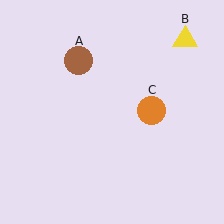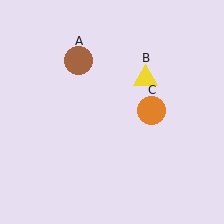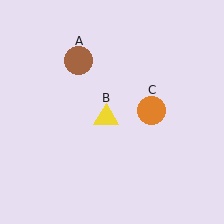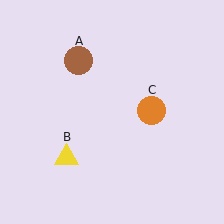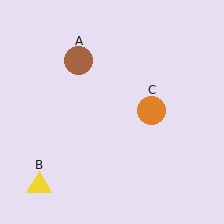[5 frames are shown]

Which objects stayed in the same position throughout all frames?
Brown circle (object A) and orange circle (object C) remained stationary.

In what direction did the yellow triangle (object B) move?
The yellow triangle (object B) moved down and to the left.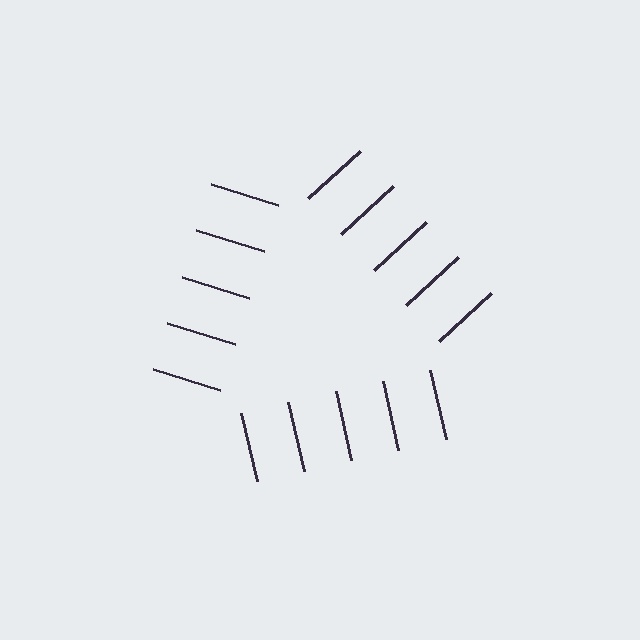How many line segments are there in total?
15 — 5 along each of the 3 edges.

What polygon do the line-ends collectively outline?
An illusory triangle — the line segments terminate on its edges but no continuous stroke is drawn.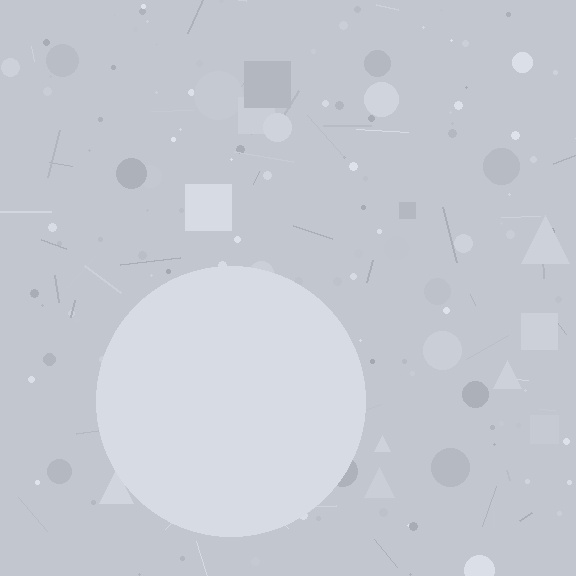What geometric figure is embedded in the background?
A circle is embedded in the background.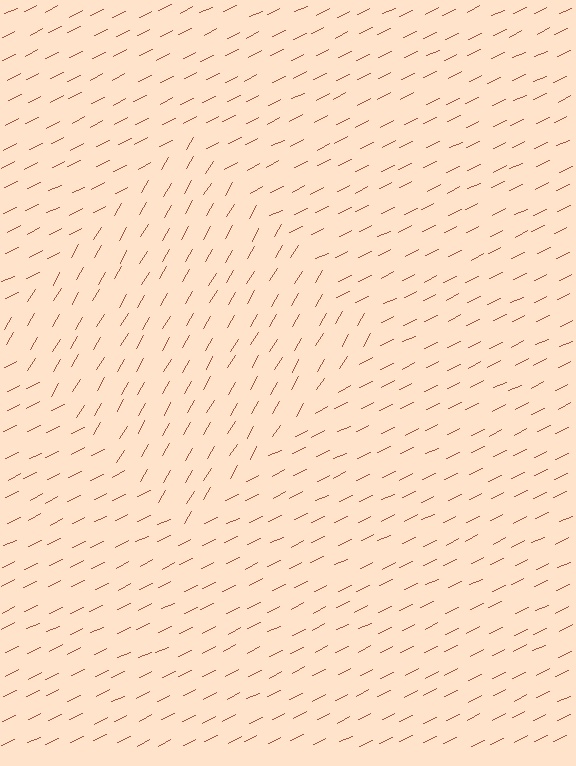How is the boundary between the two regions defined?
The boundary is defined purely by a change in line orientation (approximately 34 degrees difference). All lines are the same color and thickness.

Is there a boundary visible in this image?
Yes, there is a texture boundary formed by a change in line orientation.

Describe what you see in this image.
The image is filled with small brown line segments. A diamond region in the image has lines oriented differently from the surrounding lines, creating a visible texture boundary.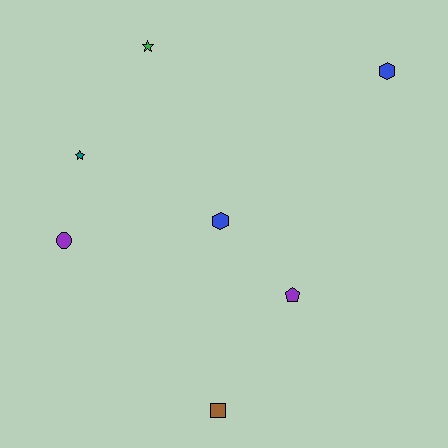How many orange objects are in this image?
There are no orange objects.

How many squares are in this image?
There is 1 square.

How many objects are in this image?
There are 7 objects.